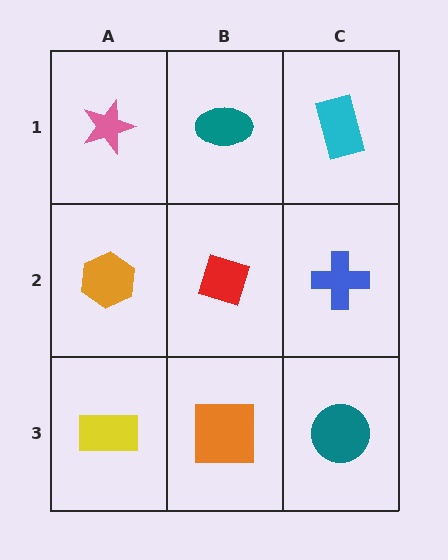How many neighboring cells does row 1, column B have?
3.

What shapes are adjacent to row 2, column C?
A cyan rectangle (row 1, column C), a teal circle (row 3, column C), a red diamond (row 2, column B).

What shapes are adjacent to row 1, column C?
A blue cross (row 2, column C), a teal ellipse (row 1, column B).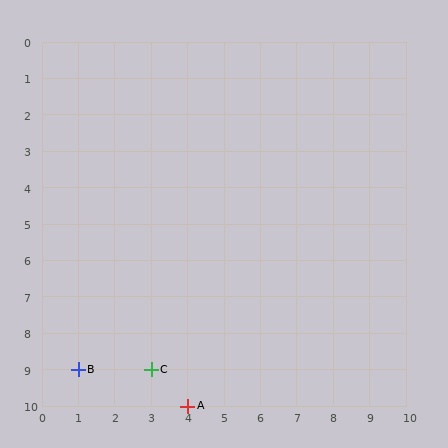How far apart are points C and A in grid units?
Points C and A are 1 column and 1 row apart (about 1.4 grid units diagonally).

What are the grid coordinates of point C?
Point C is at grid coordinates (3, 9).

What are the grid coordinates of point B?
Point B is at grid coordinates (1, 9).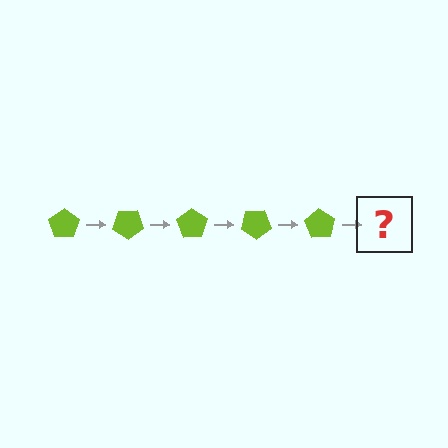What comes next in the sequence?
The next element should be a lime pentagon rotated 175 degrees.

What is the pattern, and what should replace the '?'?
The pattern is that the pentagon rotates 35 degrees each step. The '?' should be a lime pentagon rotated 175 degrees.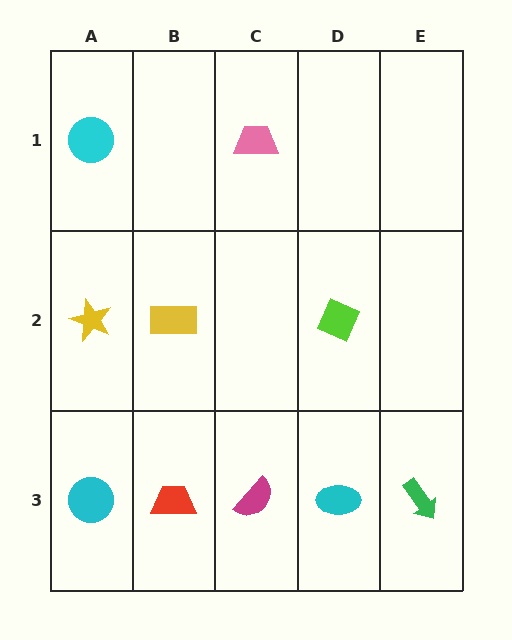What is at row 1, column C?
A pink trapezoid.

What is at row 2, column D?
A lime diamond.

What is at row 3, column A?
A cyan circle.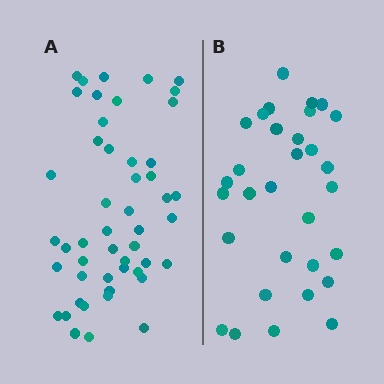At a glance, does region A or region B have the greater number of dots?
Region A (the left region) has more dots.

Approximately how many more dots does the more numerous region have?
Region A has approximately 20 more dots than region B.